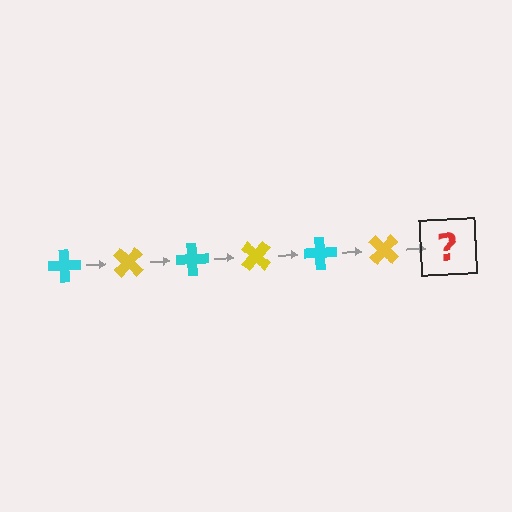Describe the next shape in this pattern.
It should be a cyan cross, rotated 270 degrees from the start.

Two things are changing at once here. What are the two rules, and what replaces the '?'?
The two rules are that it rotates 45 degrees each step and the color cycles through cyan and yellow. The '?' should be a cyan cross, rotated 270 degrees from the start.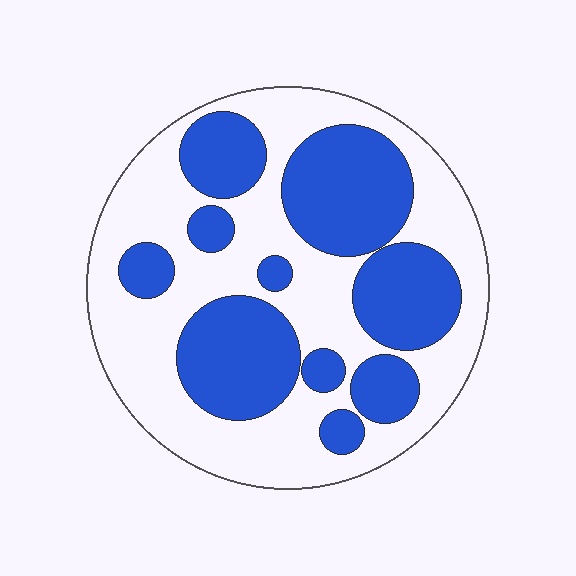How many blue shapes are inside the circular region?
10.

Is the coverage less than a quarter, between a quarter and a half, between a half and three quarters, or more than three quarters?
Between a quarter and a half.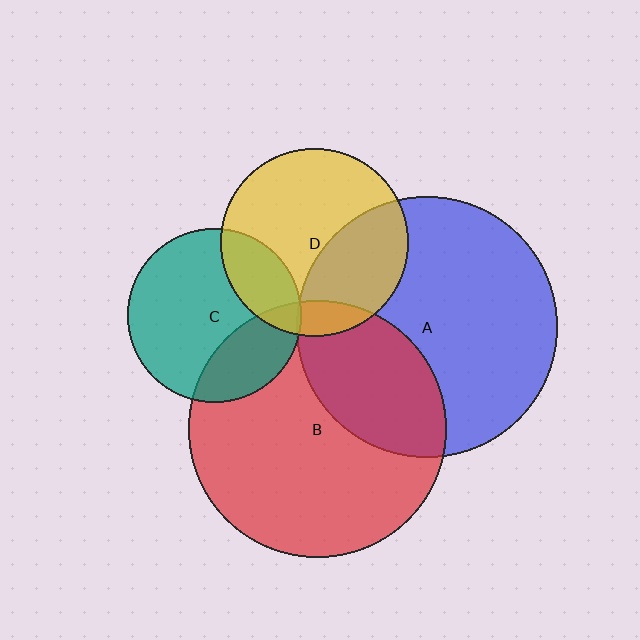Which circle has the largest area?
Circle A (blue).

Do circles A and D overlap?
Yes.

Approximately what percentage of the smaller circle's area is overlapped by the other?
Approximately 35%.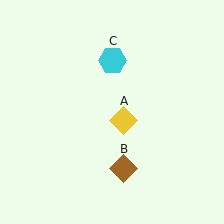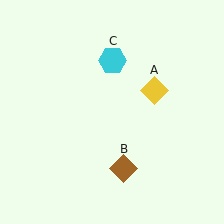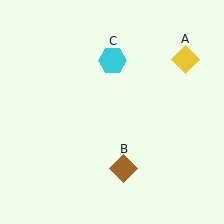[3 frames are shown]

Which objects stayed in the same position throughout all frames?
Brown diamond (object B) and cyan hexagon (object C) remained stationary.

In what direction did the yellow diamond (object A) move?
The yellow diamond (object A) moved up and to the right.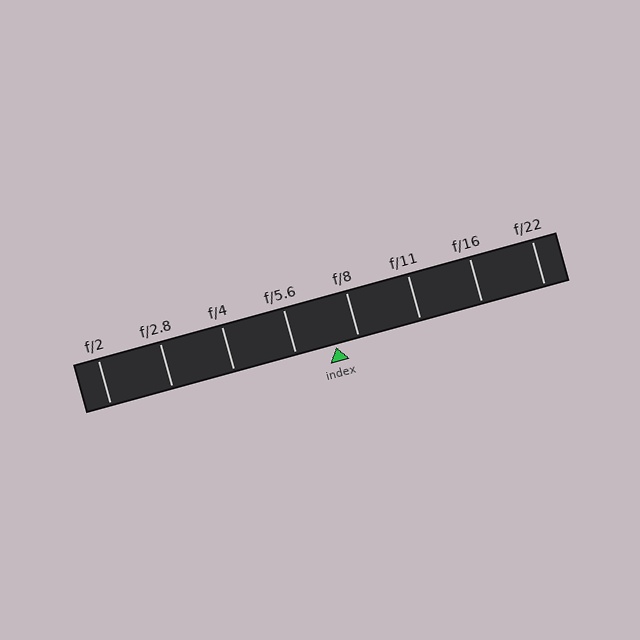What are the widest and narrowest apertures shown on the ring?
The widest aperture shown is f/2 and the narrowest is f/22.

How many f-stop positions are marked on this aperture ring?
There are 8 f-stop positions marked.